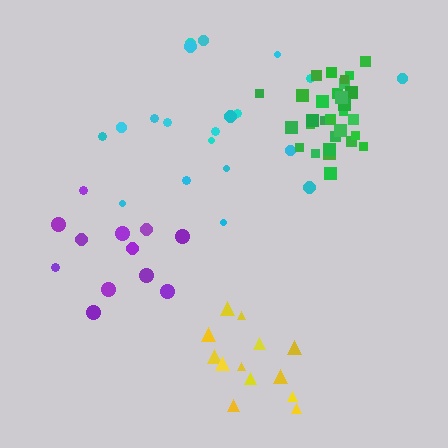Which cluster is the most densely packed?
Green.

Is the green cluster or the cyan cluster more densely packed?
Green.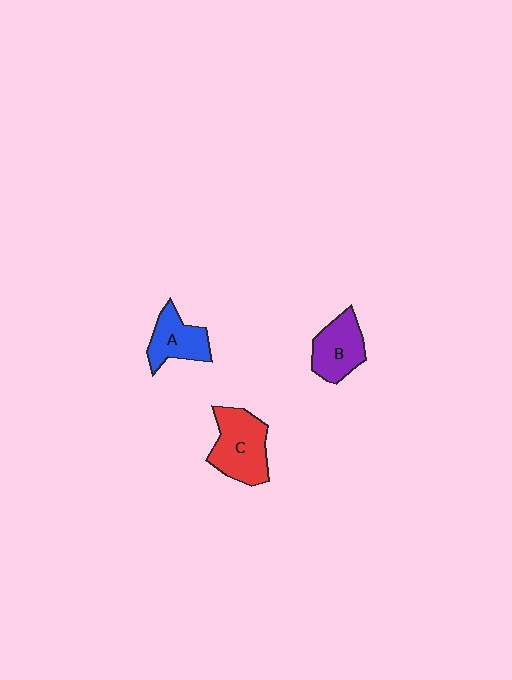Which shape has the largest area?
Shape C (red).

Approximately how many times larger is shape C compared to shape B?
Approximately 1.3 times.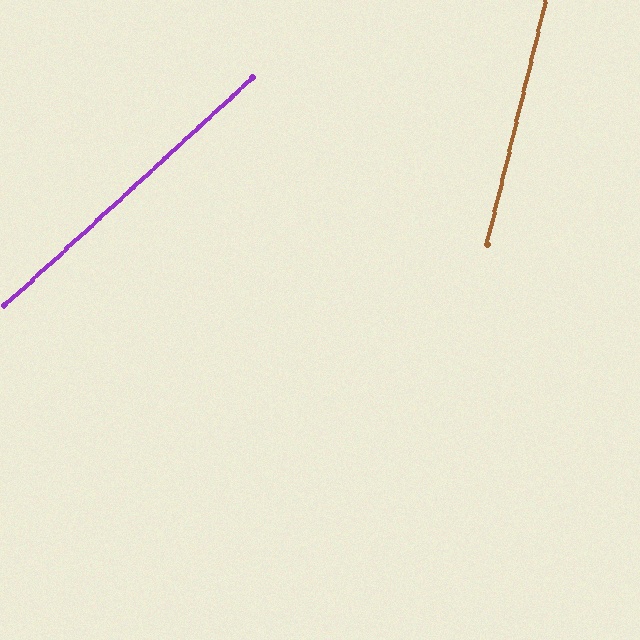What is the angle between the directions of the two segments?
Approximately 34 degrees.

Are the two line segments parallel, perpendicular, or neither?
Neither parallel nor perpendicular — they differ by about 34°.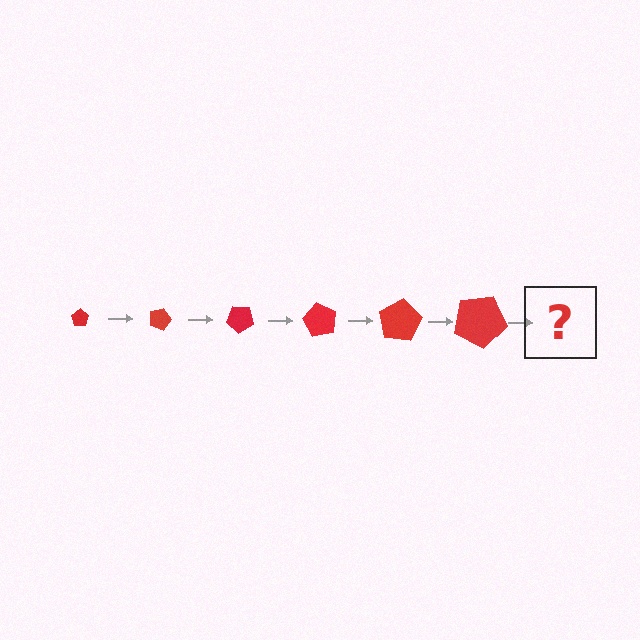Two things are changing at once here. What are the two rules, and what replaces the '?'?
The two rules are that the pentagon grows larger each step and it rotates 20 degrees each step. The '?' should be a pentagon, larger than the previous one and rotated 120 degrees from the start.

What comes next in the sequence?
The next element should be a pentagon, larger than the previous one and rotated 120 degrees from the start.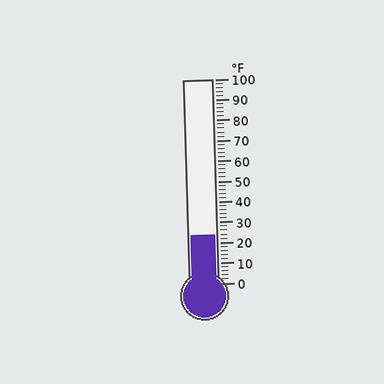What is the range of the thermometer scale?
The thermometer scale ranges from 0°F to 100°F.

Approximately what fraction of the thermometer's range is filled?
The thermometer is filled to approximately 25% of its range.